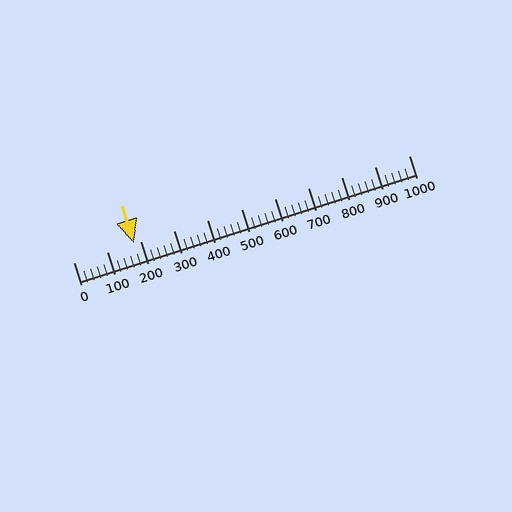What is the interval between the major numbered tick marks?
The major tick marks are spaced 100 units apart.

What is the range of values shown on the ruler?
The ruler shows values from 0 to 1000.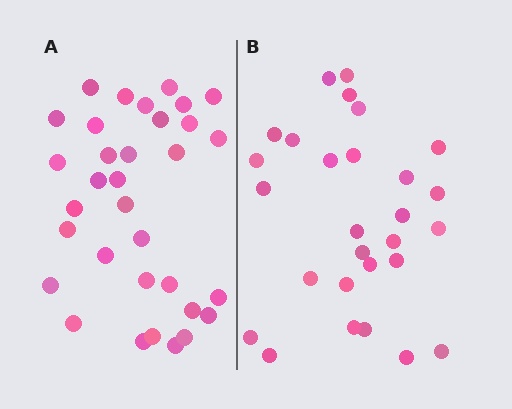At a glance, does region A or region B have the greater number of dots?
Region A (the left region) has more dots.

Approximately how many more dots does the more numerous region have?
Region A has about 5 more dots than region B.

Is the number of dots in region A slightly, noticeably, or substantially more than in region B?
Region A has only slightly more — the two regions are fairly close. The ratio is roughly 1.2 to 1.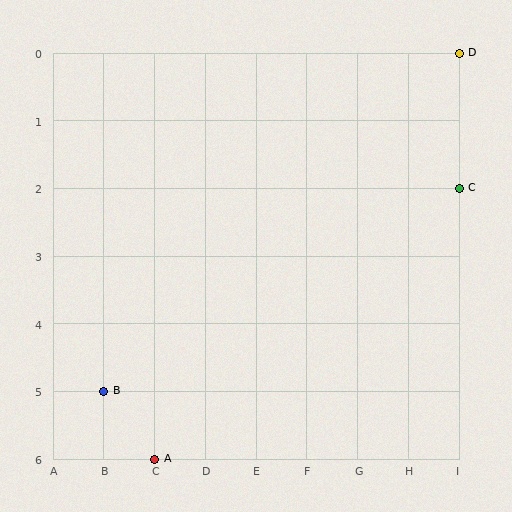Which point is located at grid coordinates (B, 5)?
Point B is at (B, 5).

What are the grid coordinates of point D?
Point D is at grid coordinates (I, 0).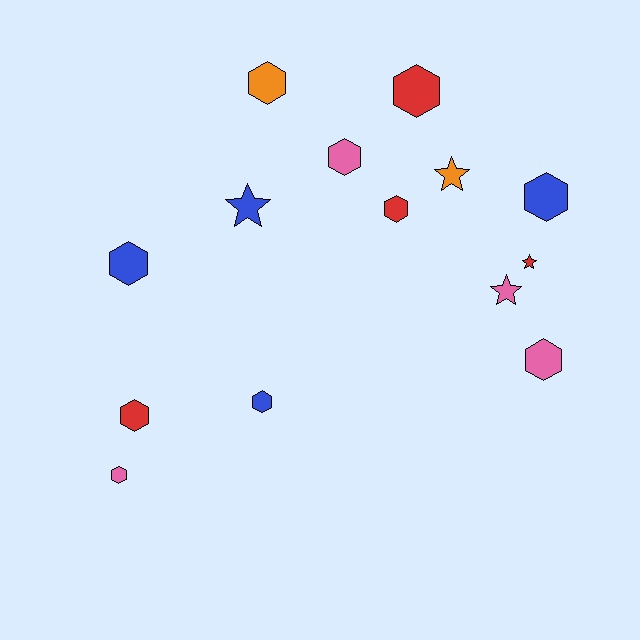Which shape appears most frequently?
Hexagon, with 10 objects.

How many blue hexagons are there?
There are 3 blue hexagons.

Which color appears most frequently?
Blue, with 4 objects.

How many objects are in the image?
There are 14 objects.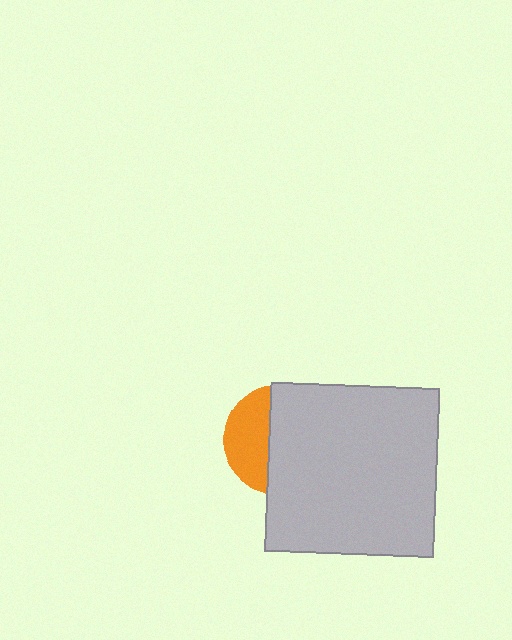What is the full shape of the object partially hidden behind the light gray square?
The partially hidden object is an orange circle.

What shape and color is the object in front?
The object in front is a light gray square.